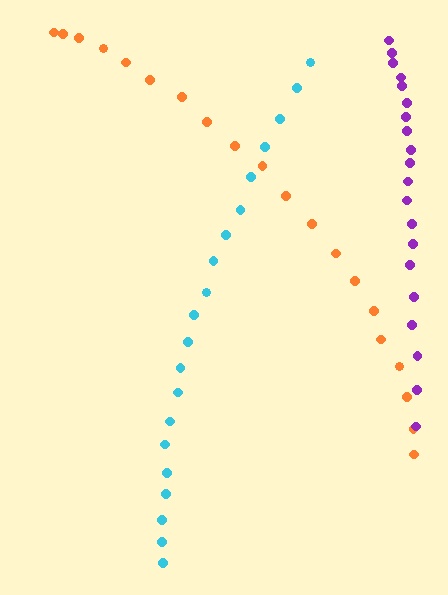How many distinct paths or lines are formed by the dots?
There are 3 distinct paths.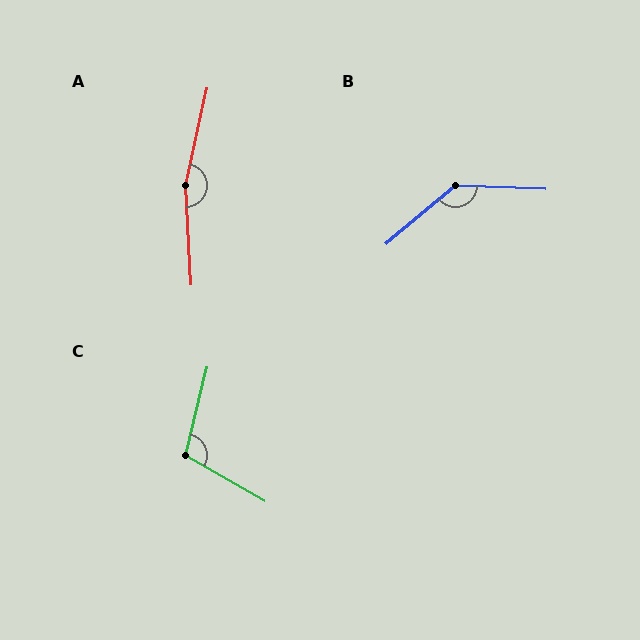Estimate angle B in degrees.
Approximately 138 degrees.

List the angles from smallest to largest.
C (106°), B (138°), A (165°).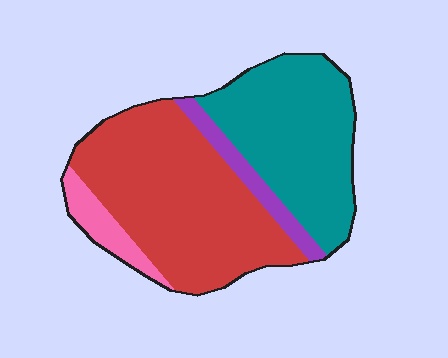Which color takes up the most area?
Red, at roughly 50%.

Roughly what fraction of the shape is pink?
Pink takes up about one tenth (1/10) of the shape.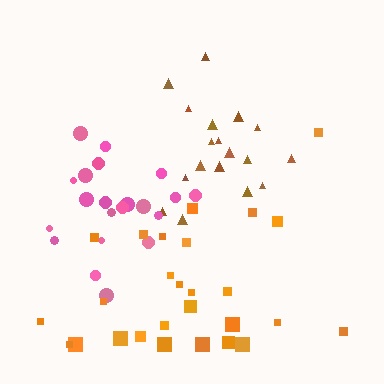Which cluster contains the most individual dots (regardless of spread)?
Orange (27).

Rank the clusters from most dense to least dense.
pink, orange, brown.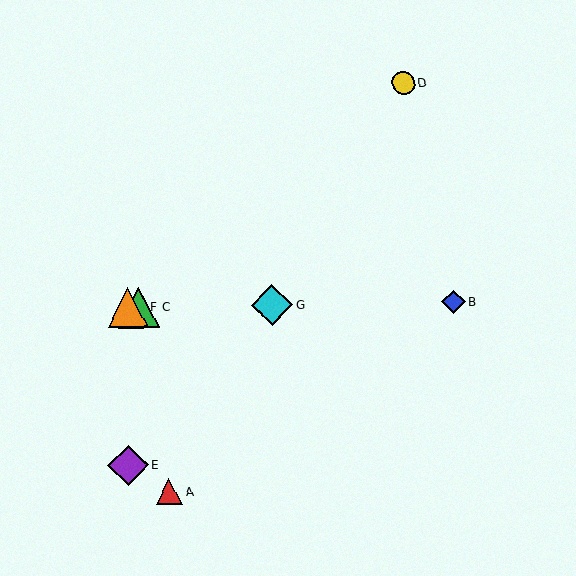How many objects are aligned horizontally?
4 objects (B, C, F, G) are aligned horizontally.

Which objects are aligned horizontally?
Objects B, C, F, G are aligned horizontally.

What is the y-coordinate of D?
Object D is at y≈83.